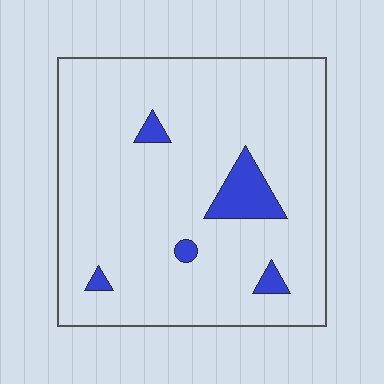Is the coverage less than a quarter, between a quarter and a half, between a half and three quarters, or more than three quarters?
Less than a quarter.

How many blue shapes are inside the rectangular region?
5.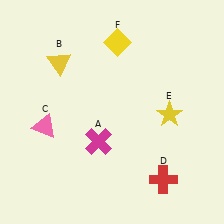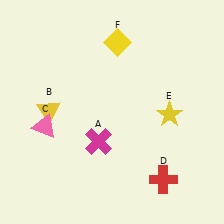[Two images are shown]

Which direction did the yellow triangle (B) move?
The yellow triangle (B) moved down.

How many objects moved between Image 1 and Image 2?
1 object moved between the two images.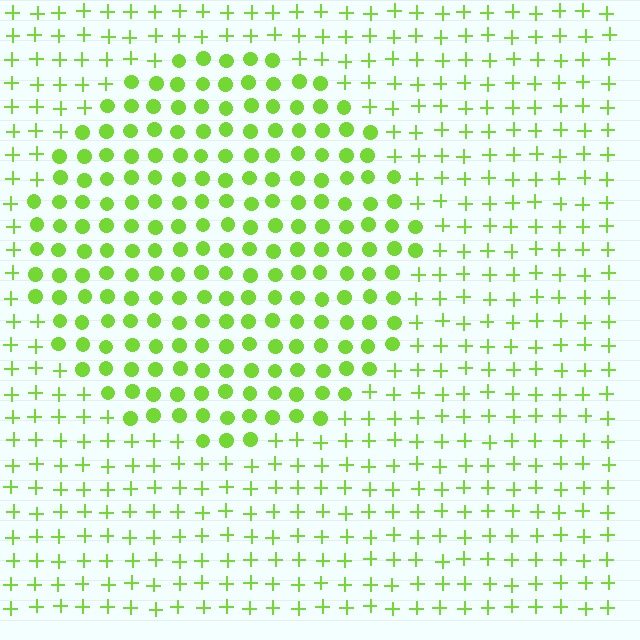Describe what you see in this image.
The image is filled with small lime elements arranged in a uniform grid. A circle-shaped region contains circles, while the surrounding area contains plus signs. The boundary is defined purely by the change in element shape.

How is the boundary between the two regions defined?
The boundary is defined by a change in element shape: circles inside vs. plus signs outside. All elements share the same color and spacing.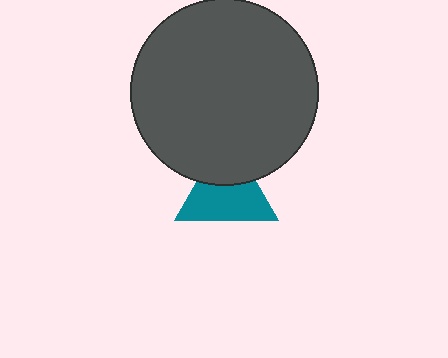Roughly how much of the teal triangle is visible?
About half of it is visible (roughly 65%).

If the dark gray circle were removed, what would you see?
You would see the complete teal triangle.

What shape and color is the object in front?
The object in front is a dark gray circle.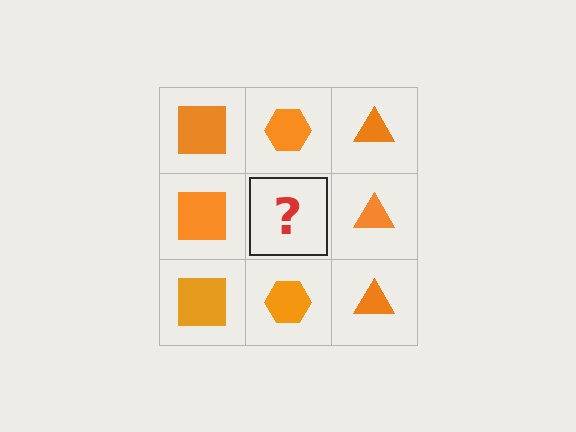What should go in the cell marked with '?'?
The missing cell should contain an orange hexagon.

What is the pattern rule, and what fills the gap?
The rule is that each column has a consistent shape. The gap should be filled with an orange hexagon.